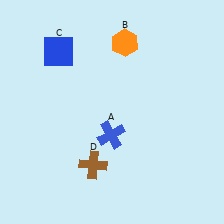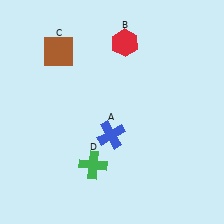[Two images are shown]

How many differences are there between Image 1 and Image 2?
There are 3 differences between the two images.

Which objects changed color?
B changed from orange to red. C changed from blue to brown. D changed from brown to green.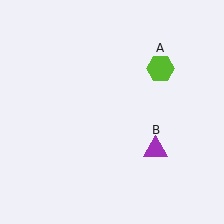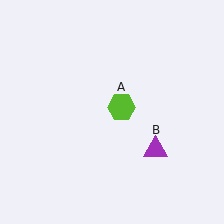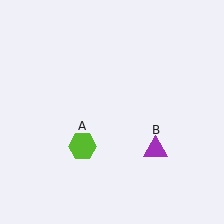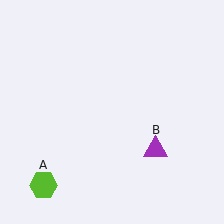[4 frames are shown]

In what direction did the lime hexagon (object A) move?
The lime hexagon (object A) moved down and to the left.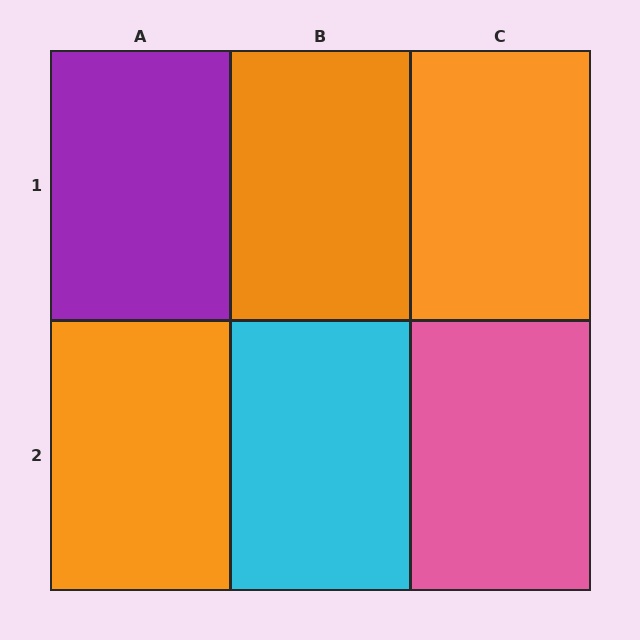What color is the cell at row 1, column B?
Orange.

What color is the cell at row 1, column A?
Purple.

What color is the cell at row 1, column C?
Orange.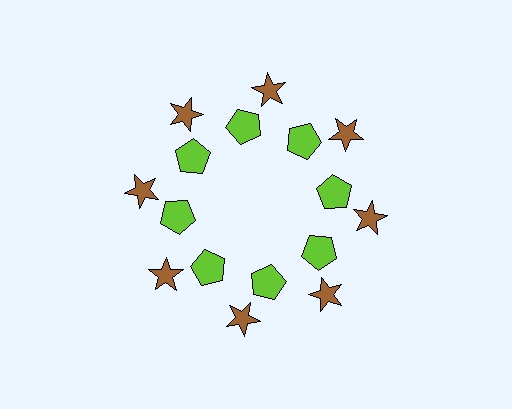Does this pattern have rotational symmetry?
Yes, this pattern has 8-fold rotational symmetry. It looks the same after rotating 45 degrees around the center.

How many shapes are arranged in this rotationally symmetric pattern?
There are 16 shapes, arranged in 8 groups of 2.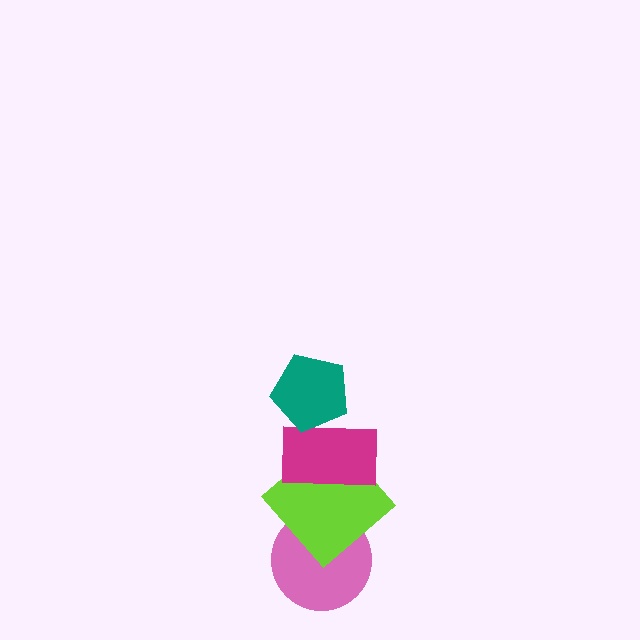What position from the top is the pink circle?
The pink circle is 4th from the top.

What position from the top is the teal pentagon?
The teal pentagon is 1st from the top.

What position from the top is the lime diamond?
The lime diamond is 3rd from the top.